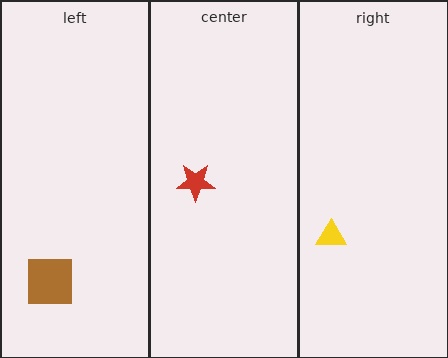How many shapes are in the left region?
1.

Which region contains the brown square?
The left region.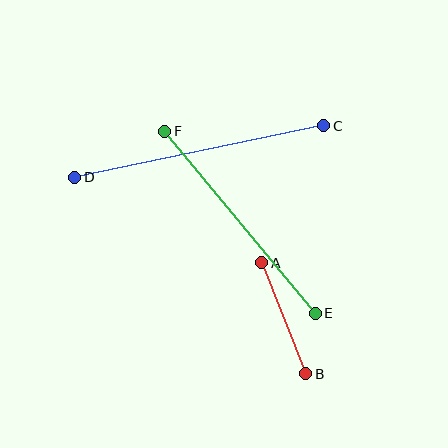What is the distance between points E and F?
The distance is approximately 236 pixels.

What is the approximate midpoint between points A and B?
The midpoint is at approximately (284, 318) pixels.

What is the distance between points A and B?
The distance is approximately 119 pixels.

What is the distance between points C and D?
The distance is approximately 255 pixels.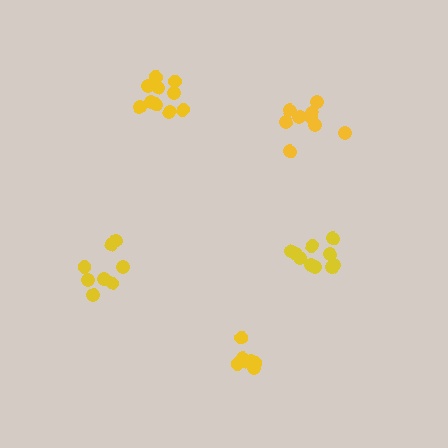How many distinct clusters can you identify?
There are 5 distinct clusters.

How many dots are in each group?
Group 1: 9 dots, Group 2: 7 dots, Group 3: 8 dots, Group 4: 10 dots, Group 5: 10 dots (44 total).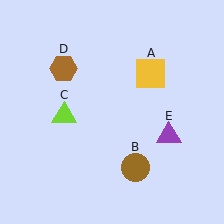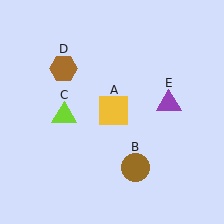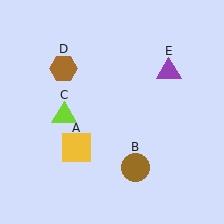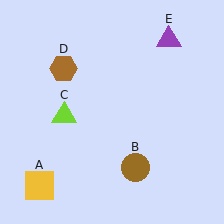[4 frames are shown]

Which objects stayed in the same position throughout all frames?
Brown circle (object B) and lime triangle (object C) and brown hexagon (object D) remained stationary.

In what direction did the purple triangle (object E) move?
The purple triangle (object E) moved up.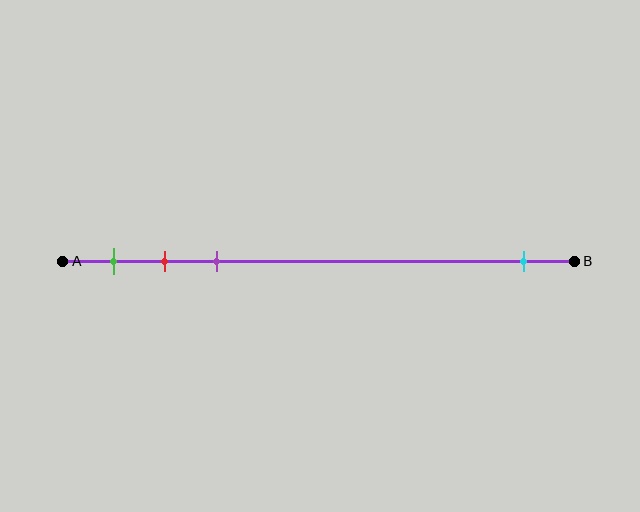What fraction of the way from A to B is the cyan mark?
The cyan mark is approximately 90% (0.9) of the way from A to B.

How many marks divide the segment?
There are 4 marks dividing the segment.